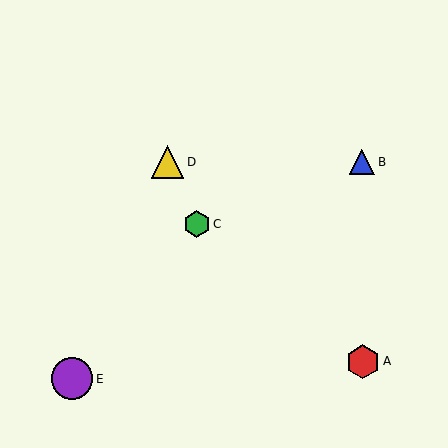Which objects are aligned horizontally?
Objects B, D are aligned horizontally.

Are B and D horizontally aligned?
Yes, both are at y≈162.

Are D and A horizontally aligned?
No, D is at y≈162 and A is at y≈362.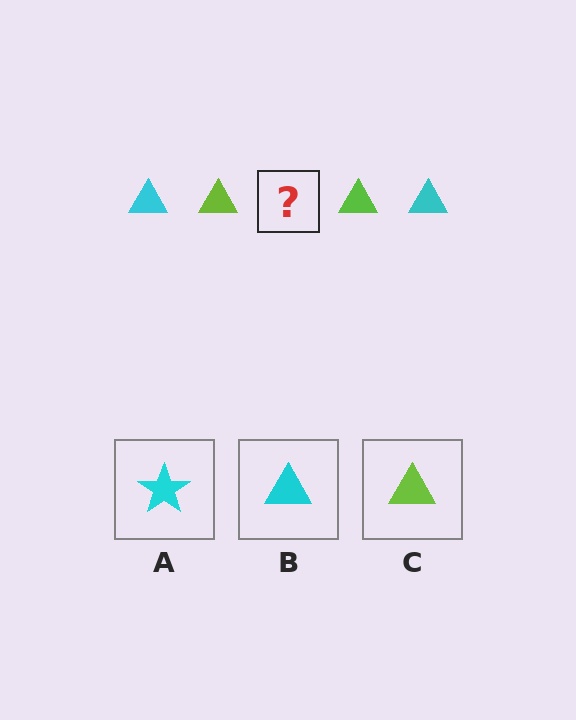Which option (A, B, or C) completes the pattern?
B.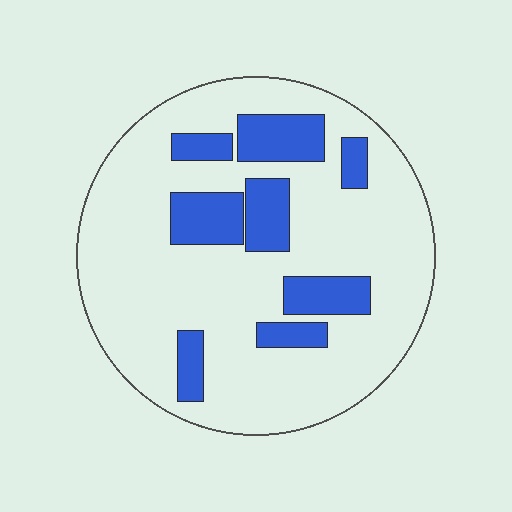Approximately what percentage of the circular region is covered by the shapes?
Approximately 20%.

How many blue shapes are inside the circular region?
8.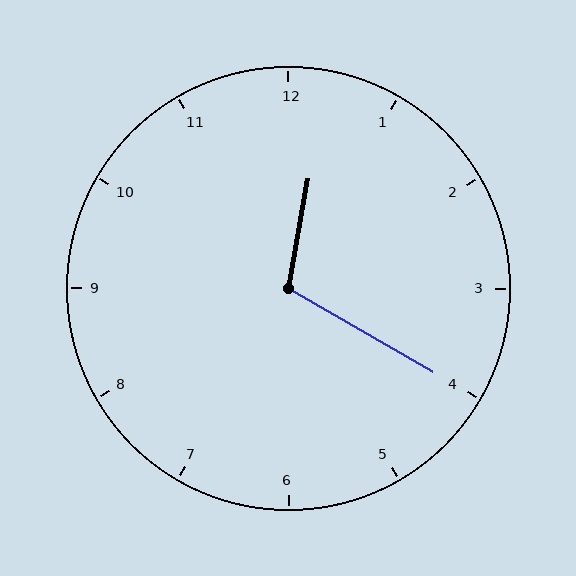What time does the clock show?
12:20.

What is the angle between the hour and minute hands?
Approximately 110 degrees.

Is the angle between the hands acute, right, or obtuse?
It is obtuse.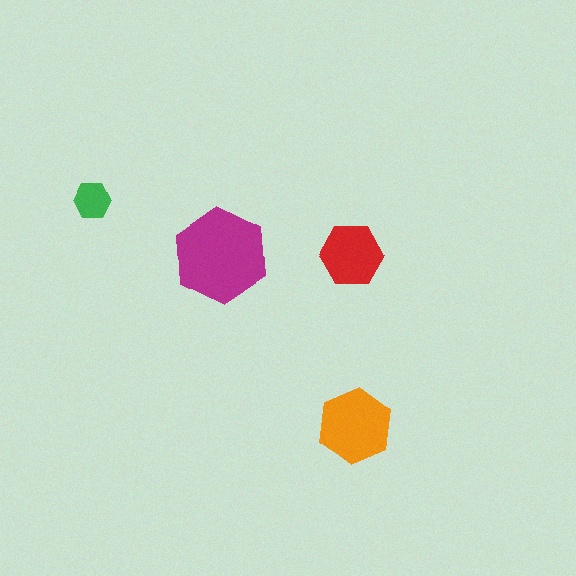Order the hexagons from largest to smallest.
the magenta one, the orange one, the red one, the green one.